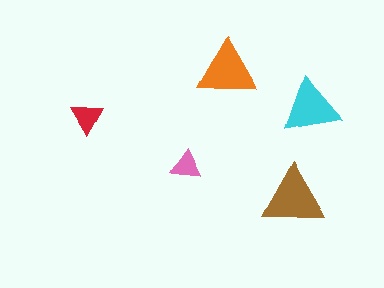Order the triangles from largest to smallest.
the brown one, the orange one, the cyan one, the red one, the pink one.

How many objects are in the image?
There are 5 objects in the image.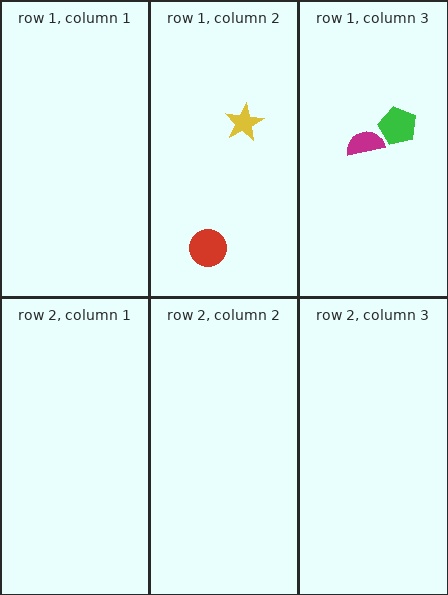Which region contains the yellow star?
The row 1, column 2 region.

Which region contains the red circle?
The row 1, column 2 region.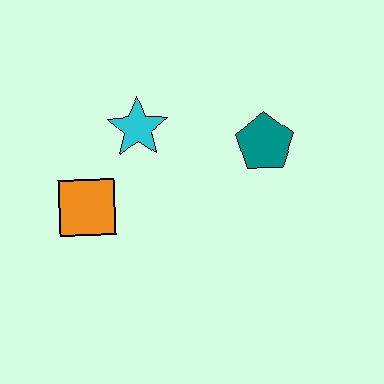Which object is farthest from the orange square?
The teal pentagon is farthest from the orange square.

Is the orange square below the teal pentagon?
Yes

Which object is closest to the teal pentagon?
The cyan star is closest to the teal pentagon.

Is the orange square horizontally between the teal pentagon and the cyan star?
No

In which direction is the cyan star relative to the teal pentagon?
The cyan star is to the left of the teal pentagon.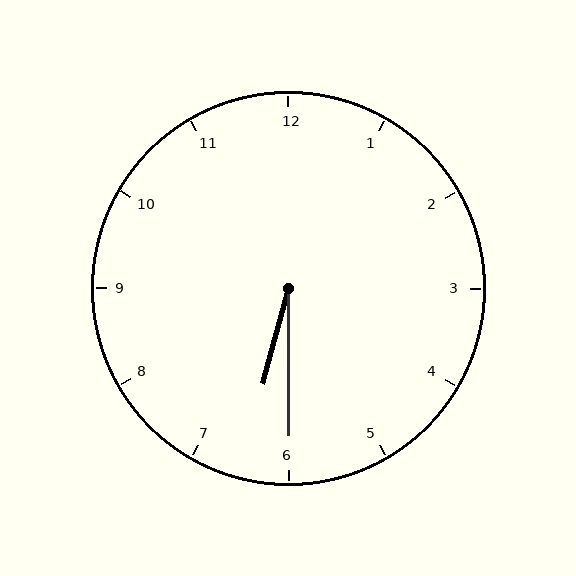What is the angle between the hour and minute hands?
Approximately 15 degrees.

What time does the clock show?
6:30.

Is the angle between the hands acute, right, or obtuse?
It is acute.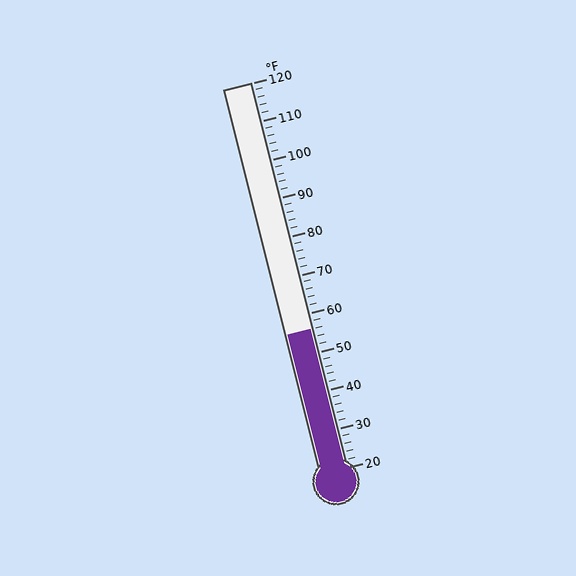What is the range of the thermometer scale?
The thermometer scale ranges from 20°F to 120°F.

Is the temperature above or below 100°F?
The temperature is below 100°F.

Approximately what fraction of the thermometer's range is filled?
The thermometer is filled to approximately 35% of its range.